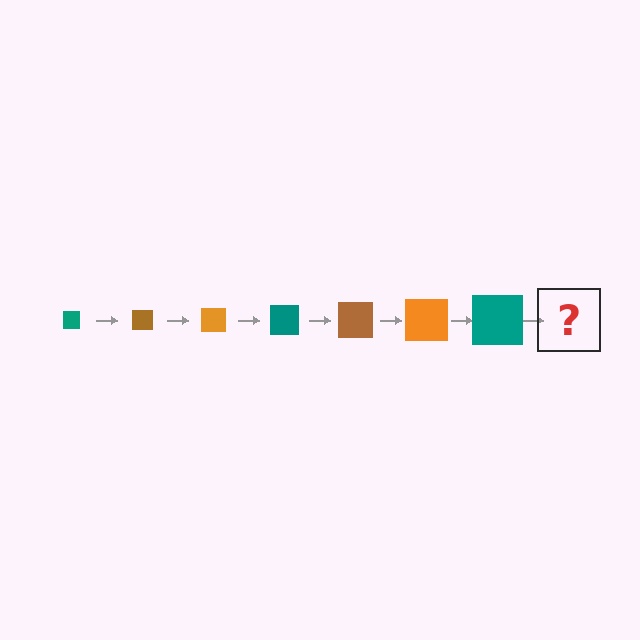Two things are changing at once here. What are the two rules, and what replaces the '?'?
The two rules are that the square grows larger each step and the color cycles through teal, brown, and orange. The '?' should be a brown square, larger than the previous one.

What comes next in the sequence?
The next element should be a brown square, larger than the previous one.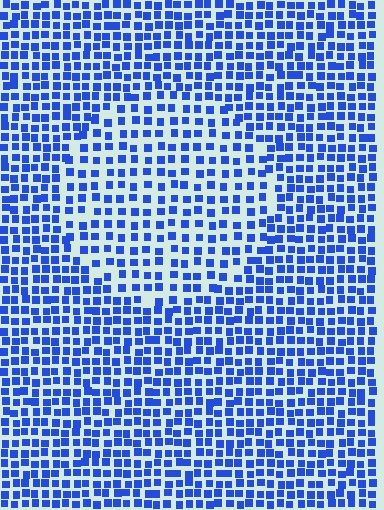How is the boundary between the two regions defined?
The boundary is defined by a change in element density (approximately 1.6x ratio). All elements are the same color, size, and shape.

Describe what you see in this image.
The image contains small blue elements arranged at two different densities. A circle-shaped region is visible where the elements are less densely packed than the surrounding area.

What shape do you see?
I see a circle.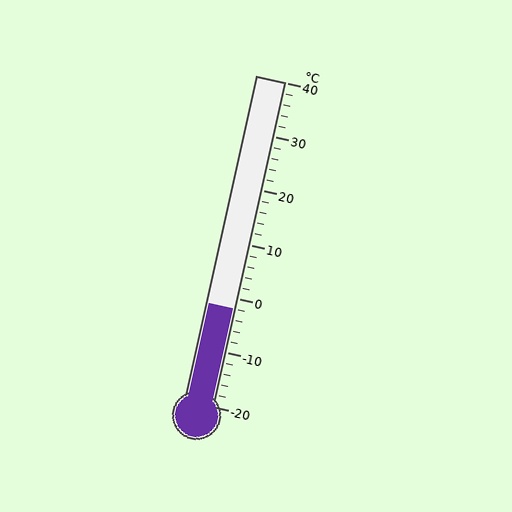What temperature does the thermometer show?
The thermometer shows approximately -2°C.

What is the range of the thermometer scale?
The thermometer scale ranges from -20°C to 40°C.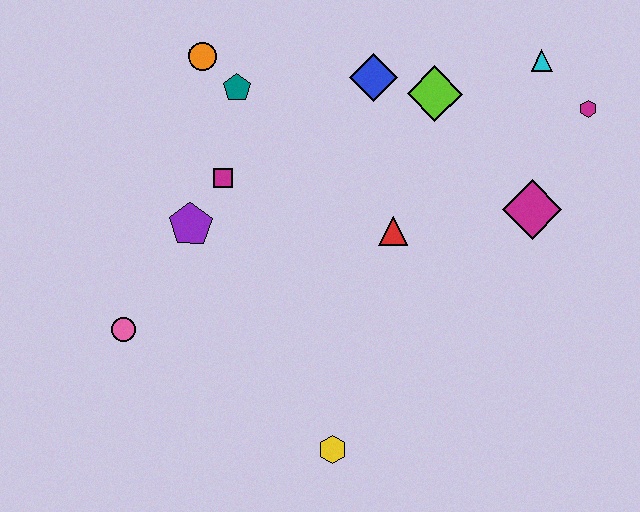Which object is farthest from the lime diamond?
The pink circle is farthest from the lime diamond.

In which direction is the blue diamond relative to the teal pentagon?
The blue diamond is to the right of the teal pentagon.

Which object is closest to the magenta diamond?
The magenta hexagon is closest to the magenta diamond.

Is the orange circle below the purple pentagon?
No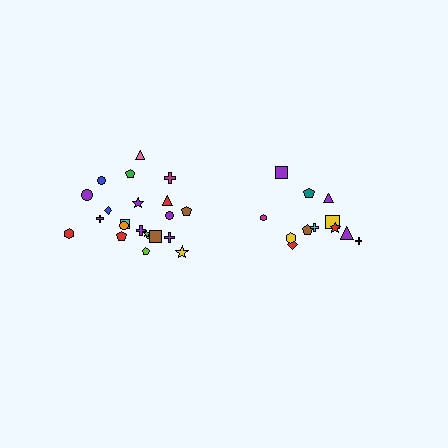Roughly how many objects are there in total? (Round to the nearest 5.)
Roughly 35 objects in total.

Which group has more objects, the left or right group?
The left group.